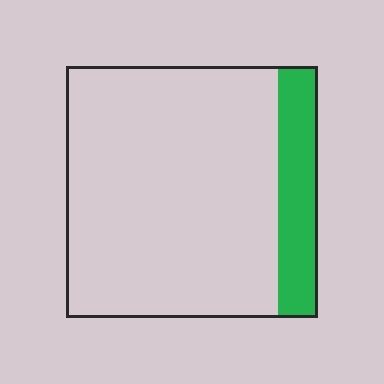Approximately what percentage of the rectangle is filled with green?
Approximately 15%.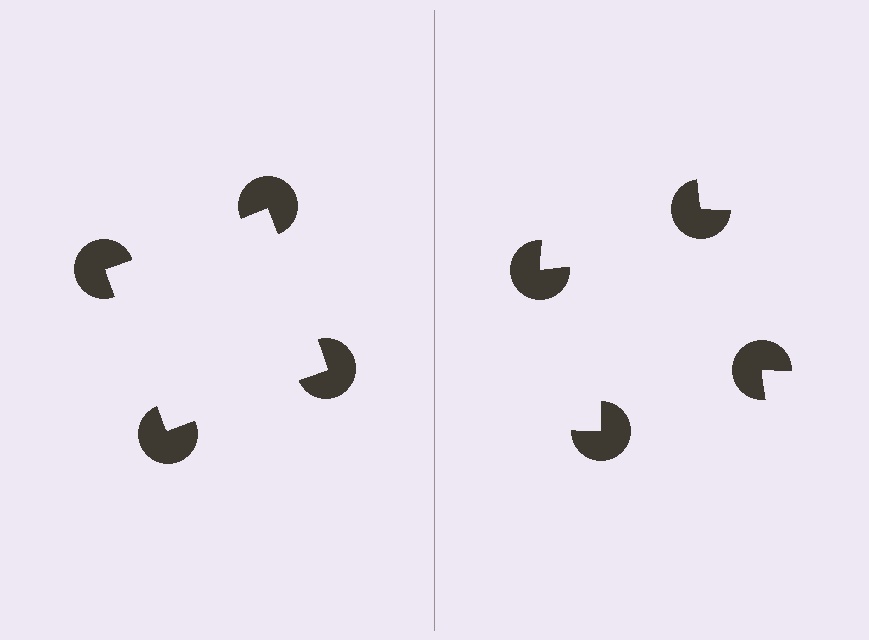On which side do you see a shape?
An illusory square appears on the left side. On the right side the wedge cuts are rotated, so no coherent shape forms.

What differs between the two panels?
The pac-man discs are positioned identically on both sides; only the wedge orientations differ. On the left they align to a square; on the right they are misaligned.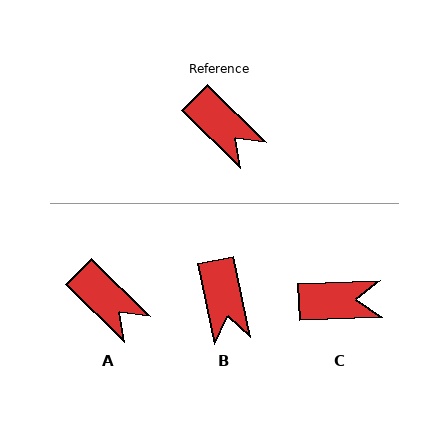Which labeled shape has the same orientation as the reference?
A.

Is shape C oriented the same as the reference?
No, it is off by about 48 degrees.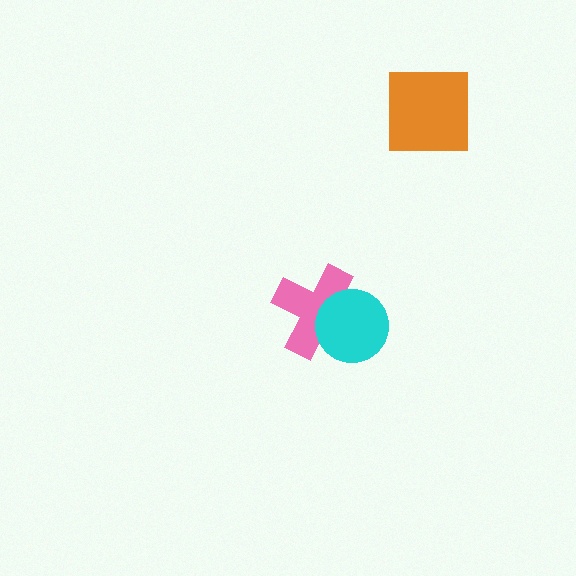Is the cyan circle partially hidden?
No, no other shape covers it.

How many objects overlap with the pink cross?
1 object overlaps with the pink cross.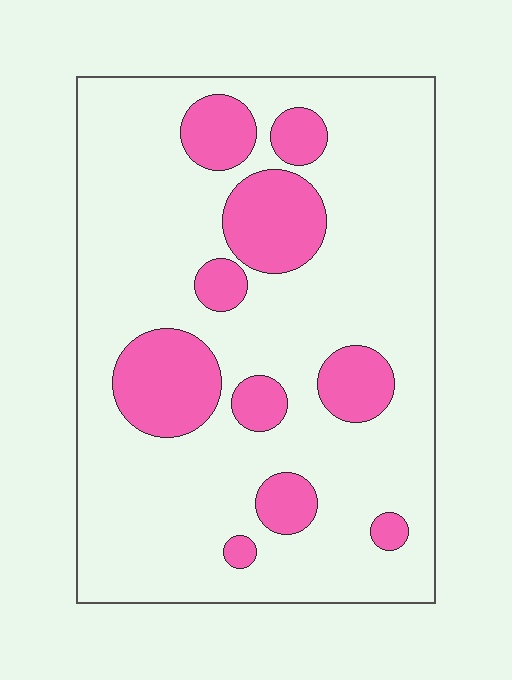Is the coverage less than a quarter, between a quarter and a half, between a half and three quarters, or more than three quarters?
Less than a quarter.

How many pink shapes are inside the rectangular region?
10.